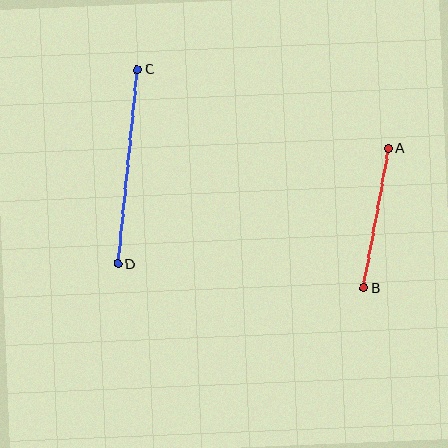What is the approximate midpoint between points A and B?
The midpoint is at approximately (376, 218) pixels.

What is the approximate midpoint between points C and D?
The midpoint is at approximately (128, 167) pixels.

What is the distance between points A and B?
The distance is approximately 142 pixels.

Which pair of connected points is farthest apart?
Points C and D are farthest apart.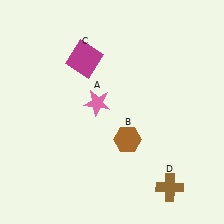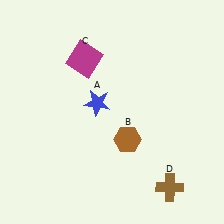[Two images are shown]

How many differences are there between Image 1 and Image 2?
There is 1 difference between the two images.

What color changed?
The star (A) changed from pink in Image 1 to blue in Image 2.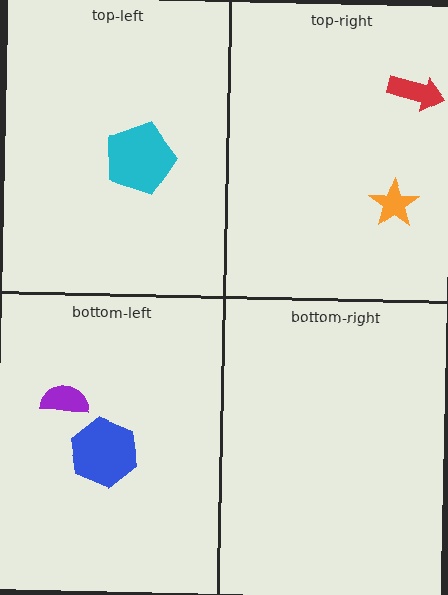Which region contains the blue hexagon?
The bottom-left region.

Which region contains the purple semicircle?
The bottom-left region.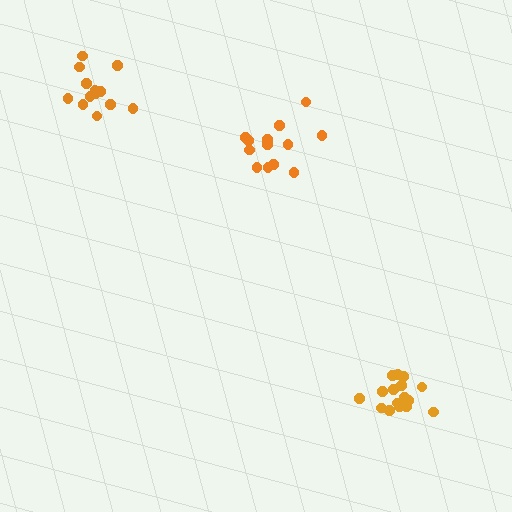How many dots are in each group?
Group 1: 13 dots, Group 2: 13 dots, Group 3: 16 dots (42 total).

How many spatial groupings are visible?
There are 3 spatial groupings.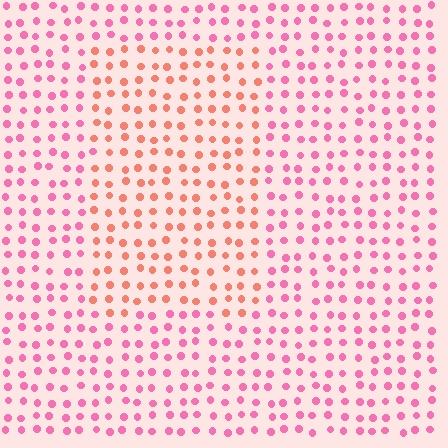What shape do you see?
I see a rectangle.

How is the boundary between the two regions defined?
The boundary is defined purely by a slight shift in hue (about 37 degrees). Spacing, size, and orientation are identical on both sides.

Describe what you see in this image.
The image is filled with small pink elements in a uniform arrangement. A rectangle-shaped region is visible where the elements are tinted to a slightly different hue, forming a subtle color boundary.